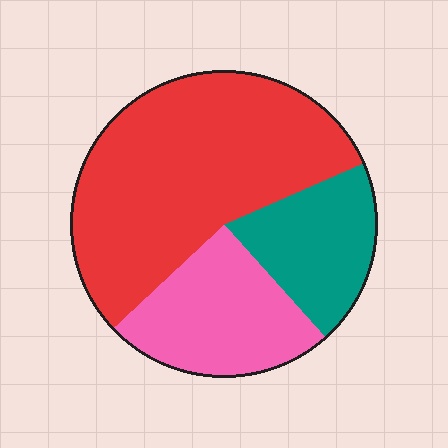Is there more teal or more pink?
Pink.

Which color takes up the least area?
Teal, at roughly 20%.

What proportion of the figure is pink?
Pink covers 25% of the figure.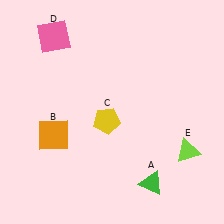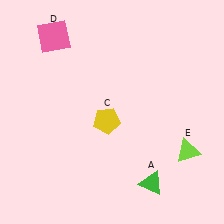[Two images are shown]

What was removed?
The orange square (B) was removed in Image 2.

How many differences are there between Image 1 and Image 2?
There is 1 difference between the two images.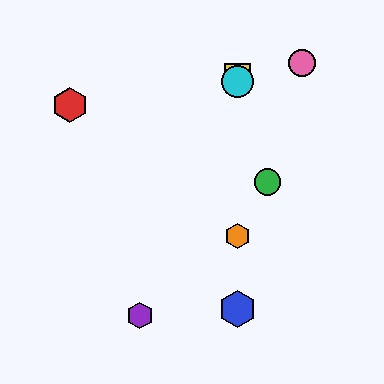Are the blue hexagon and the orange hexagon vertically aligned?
Yes, both are at x≈237.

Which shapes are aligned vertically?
The blue hexagon, the yellow square, the orange hexagon, the cyan circle are aligned vertically.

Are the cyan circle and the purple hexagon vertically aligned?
No, the cyan circle is at x≈237 and the purple hexagon is at x≈140.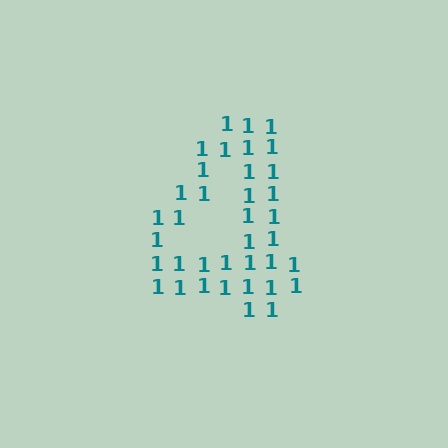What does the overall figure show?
The overall figure shows the digit 4.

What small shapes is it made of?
It is made of small digit 1's.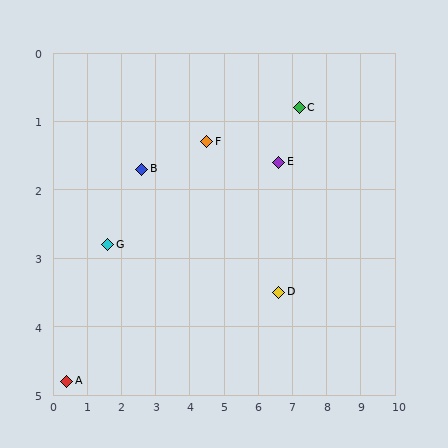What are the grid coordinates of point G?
Point G is at approximately (1.6, 2.8).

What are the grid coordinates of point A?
Point A is at approximately (0.4, 4.8).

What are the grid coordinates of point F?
Point F is at approximately (4.5, 1.3).